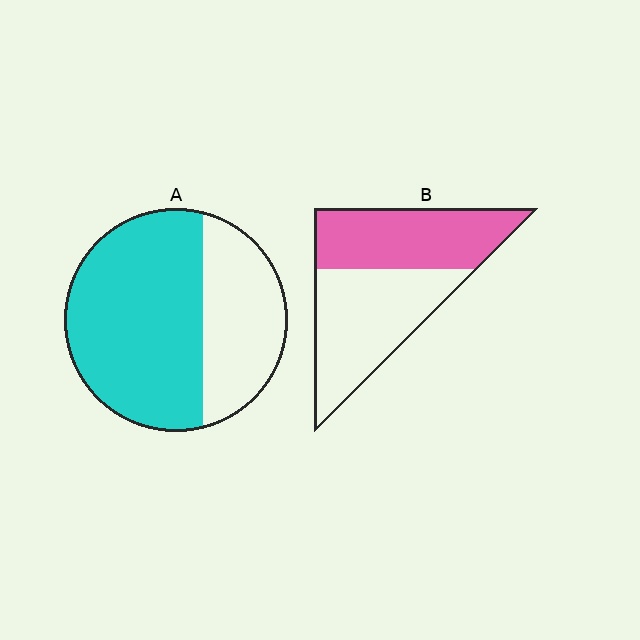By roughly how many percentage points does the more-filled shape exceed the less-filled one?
By roughly 20 percentage points (A over B).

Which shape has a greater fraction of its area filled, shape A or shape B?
Shape A.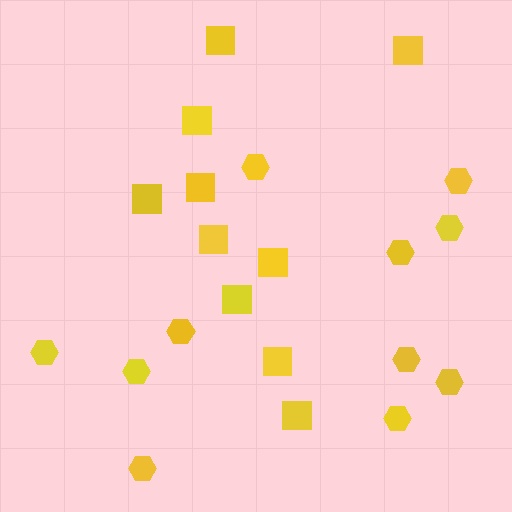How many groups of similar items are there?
There are 2 groups: one group of squares (10) and one group of hexagons (11).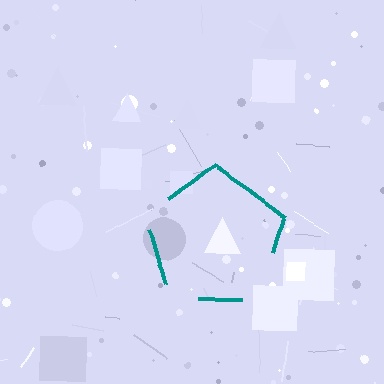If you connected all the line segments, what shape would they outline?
They would outline a pentagon.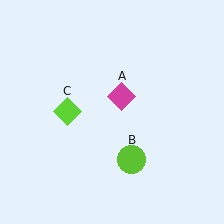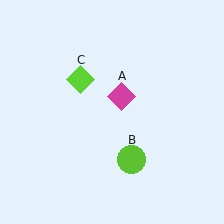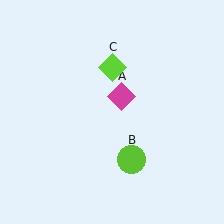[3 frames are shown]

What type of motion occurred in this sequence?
The lime diamond (object C) rotated clockwise around the center of the scene.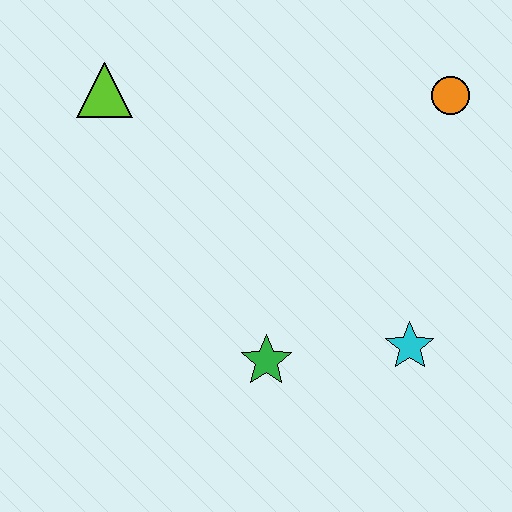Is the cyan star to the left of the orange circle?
Yes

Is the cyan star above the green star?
Yes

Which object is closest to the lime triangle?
The green star is closest to the lime triangle.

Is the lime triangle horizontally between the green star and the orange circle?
No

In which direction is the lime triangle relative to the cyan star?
The lime triangle is to the left of the cyan star.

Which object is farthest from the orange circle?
The lime triangle is farthest from the orange circle.